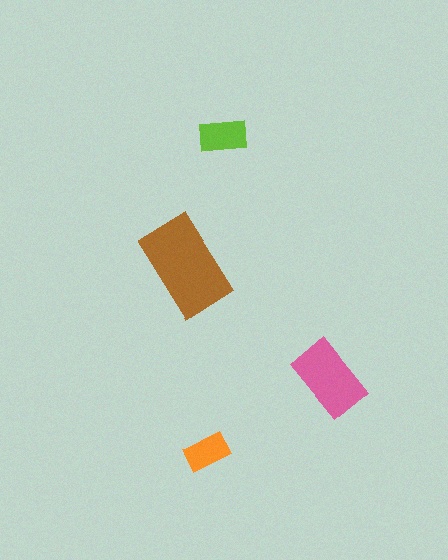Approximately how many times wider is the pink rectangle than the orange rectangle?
About 1.5 times wider.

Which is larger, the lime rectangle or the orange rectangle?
The lime one.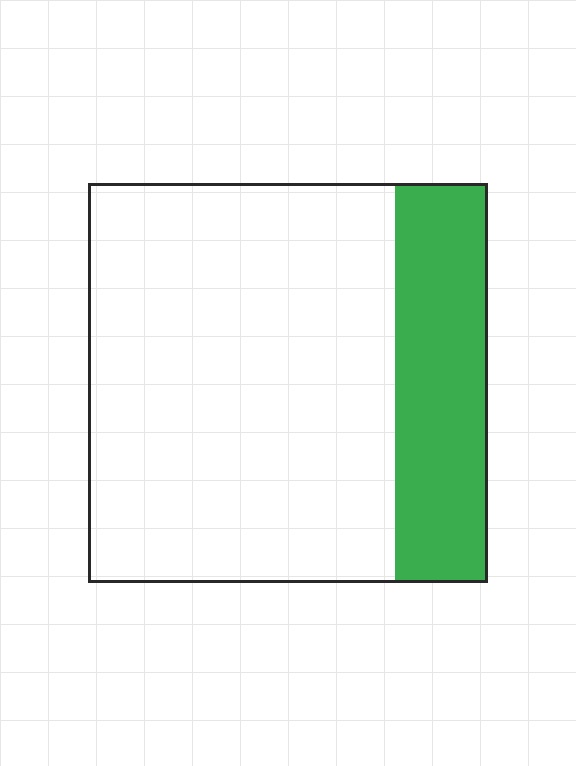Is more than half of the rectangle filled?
No.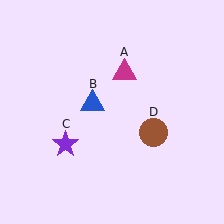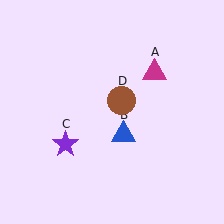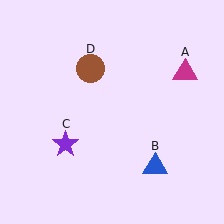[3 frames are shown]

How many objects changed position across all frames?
3 objects changed position: magenta triangle (object A), blue triangle (object B), brown circle (object D).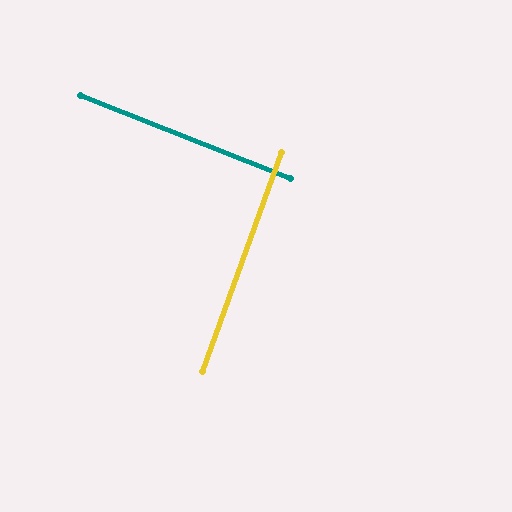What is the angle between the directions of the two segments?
Approximately 88 degrees.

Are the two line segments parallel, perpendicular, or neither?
Perpendicular — they meet at approximately 88°.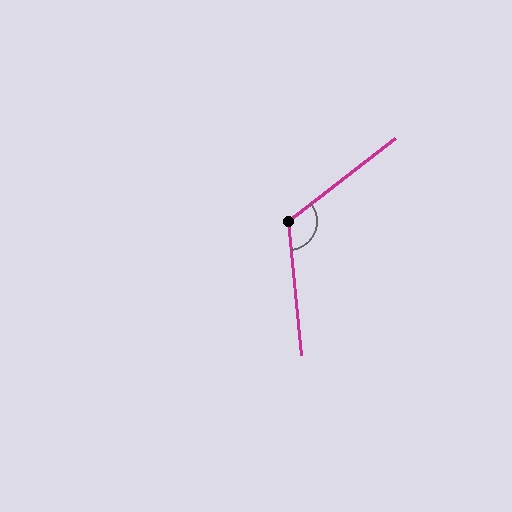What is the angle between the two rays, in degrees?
Approximately 122 degrees.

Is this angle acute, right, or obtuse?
It is obtuse.